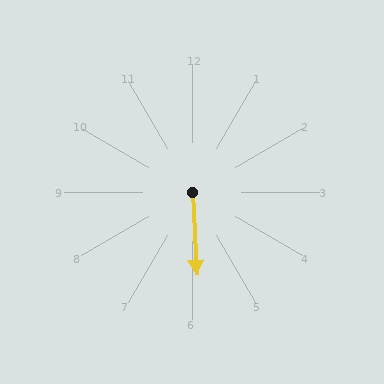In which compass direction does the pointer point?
South.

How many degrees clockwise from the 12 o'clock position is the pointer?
Approximately 177 degrees.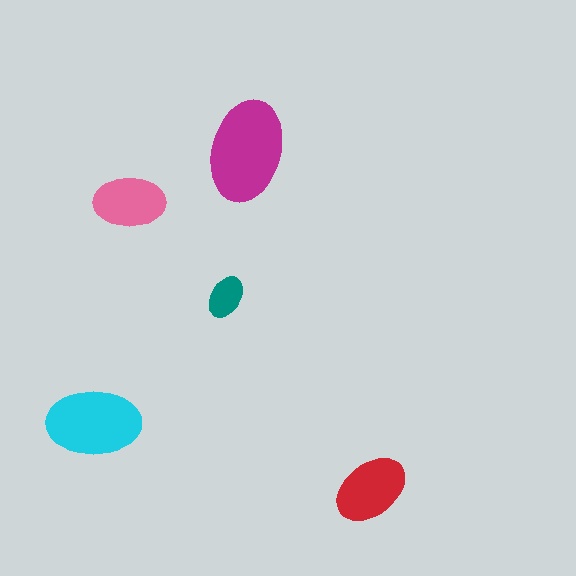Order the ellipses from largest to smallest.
the magenta one, the cyan one, the red one, the pink one, the teal one.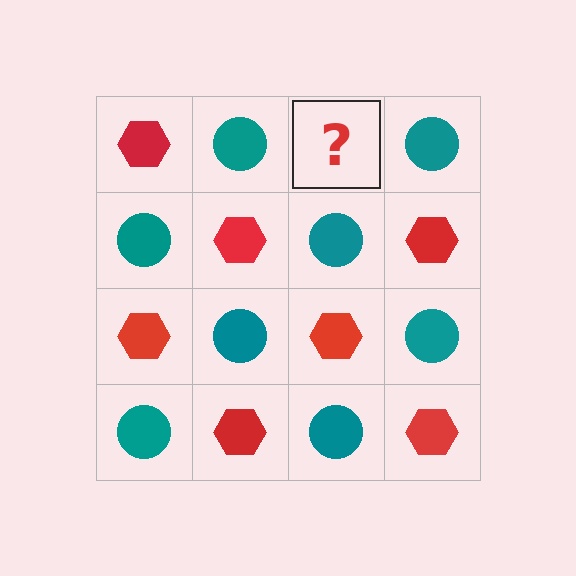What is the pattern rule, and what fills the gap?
The rule is that it alternates red hexagon and teal circle in a checkerboard pattern. The gap should be filled with a red hexagon.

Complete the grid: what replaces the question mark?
The question mark should be replaced with a red hexagon.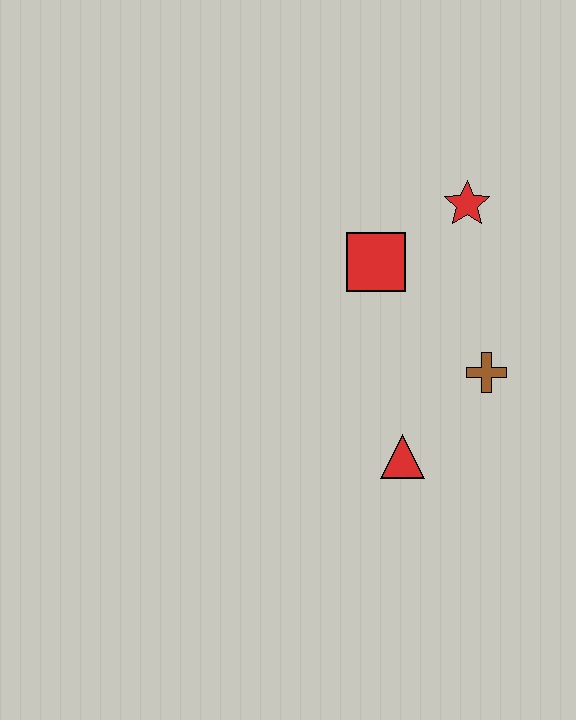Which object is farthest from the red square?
The red triangle is farthest from the red square.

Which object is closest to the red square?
The red star is closest to the red square.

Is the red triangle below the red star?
Yes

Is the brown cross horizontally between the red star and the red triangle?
No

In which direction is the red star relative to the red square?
The red star is to the right of the red square.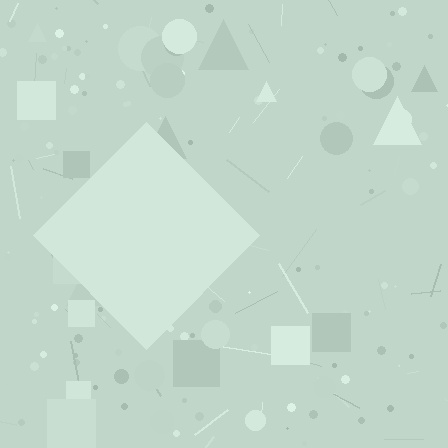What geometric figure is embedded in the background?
A diamond is embedded in the background.